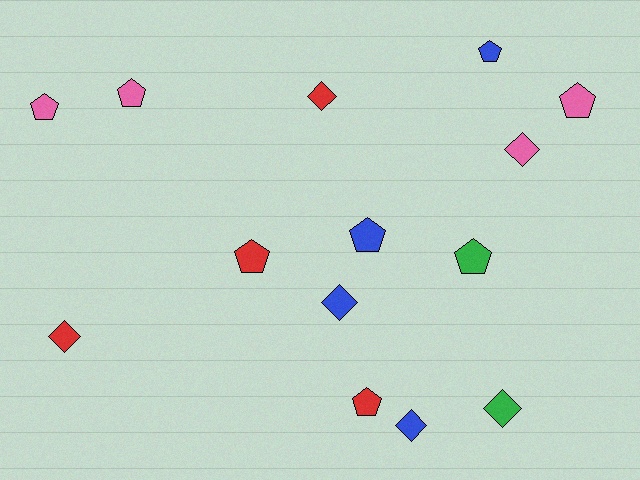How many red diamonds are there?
There are 2 red diamonds.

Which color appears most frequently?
Red, with 4 objects.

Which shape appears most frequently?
Pentagon, with 8 objects.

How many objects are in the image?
There are 14 objects.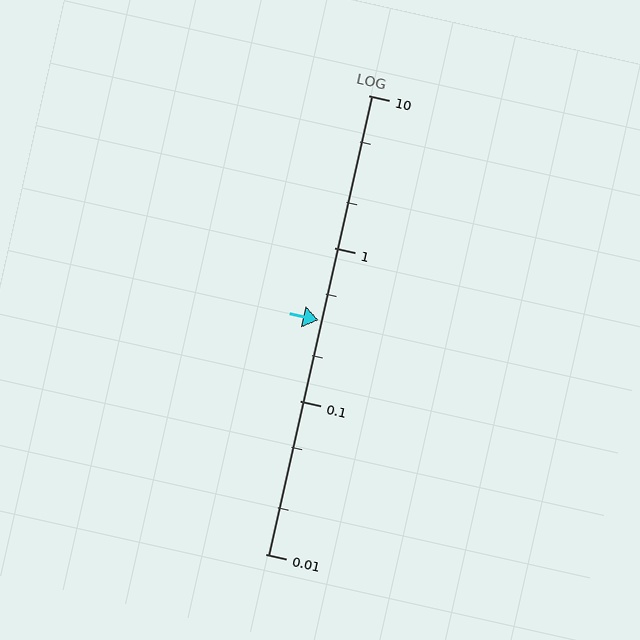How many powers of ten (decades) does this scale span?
The scale spans 3 decades, from 0.01 to 10.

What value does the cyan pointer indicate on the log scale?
The pointer indicates approximately 0.34.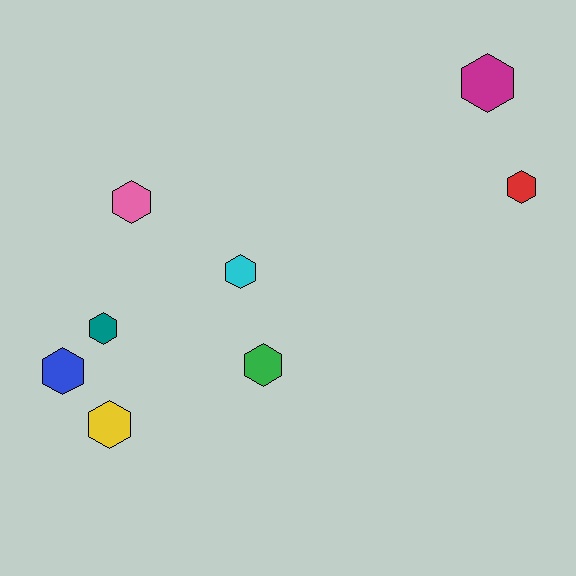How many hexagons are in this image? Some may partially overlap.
There are 8 hexagons.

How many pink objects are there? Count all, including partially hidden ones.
There is 1 pink object.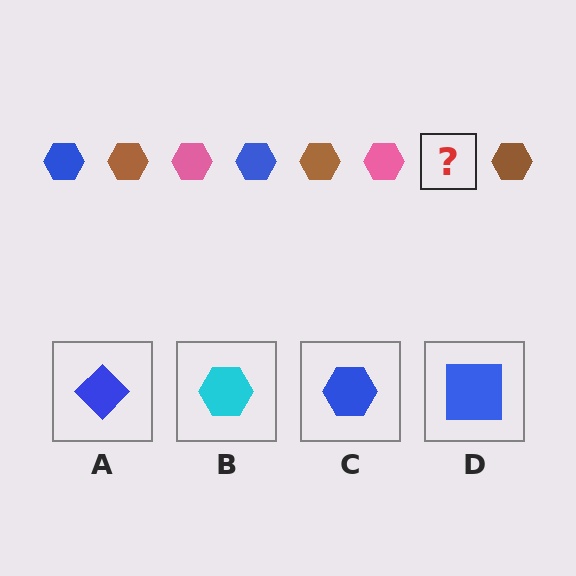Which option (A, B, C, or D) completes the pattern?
C.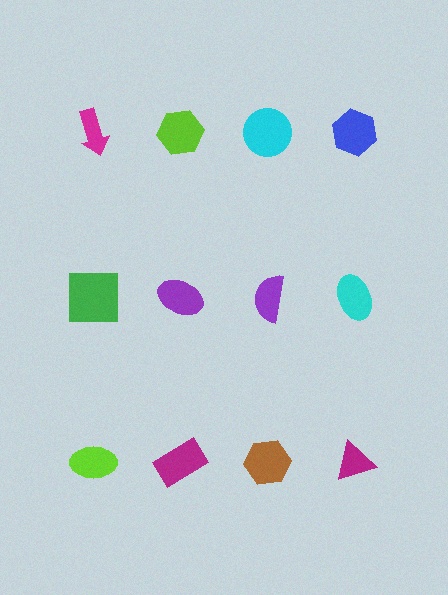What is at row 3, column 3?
A brown hexagon.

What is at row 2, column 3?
A purple semicircle.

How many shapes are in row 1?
4 shapes.